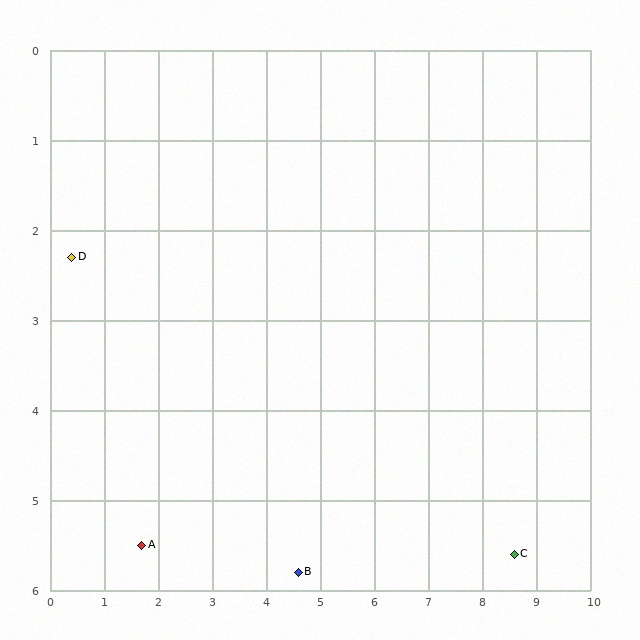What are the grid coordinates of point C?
Point C is at approximately (8.6, 5.6).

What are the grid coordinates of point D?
Point D is at approximately (0.4, 2.3).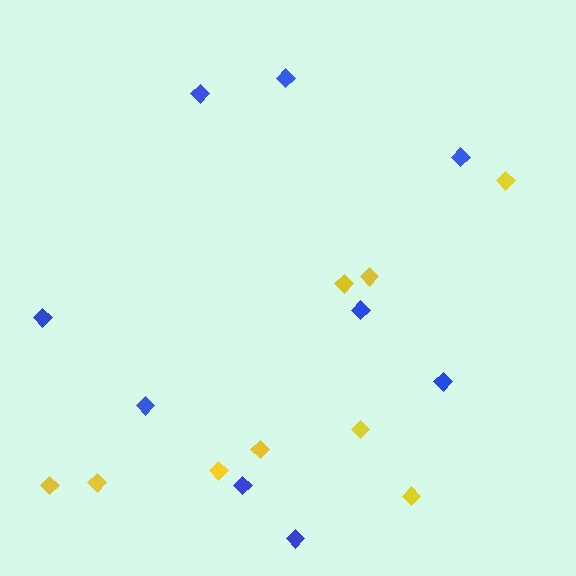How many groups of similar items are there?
There are 2 groups: one group of blue diamonds (9) and one group of yellow diamonds (9).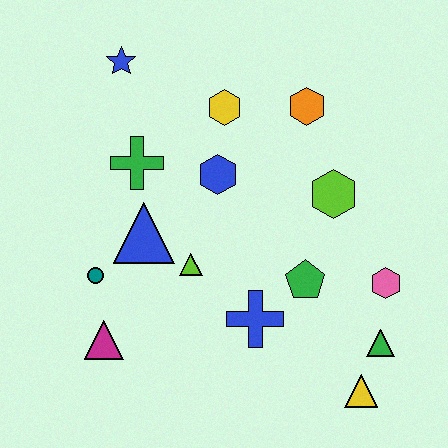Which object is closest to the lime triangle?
The blue triangle is closest to the lime triangle.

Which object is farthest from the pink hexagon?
The blue star is farthest from the pink hexagon.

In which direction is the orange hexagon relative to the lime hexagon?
The orange hexagon is above the lime hexagon.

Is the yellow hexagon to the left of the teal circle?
No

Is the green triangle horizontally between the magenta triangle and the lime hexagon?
No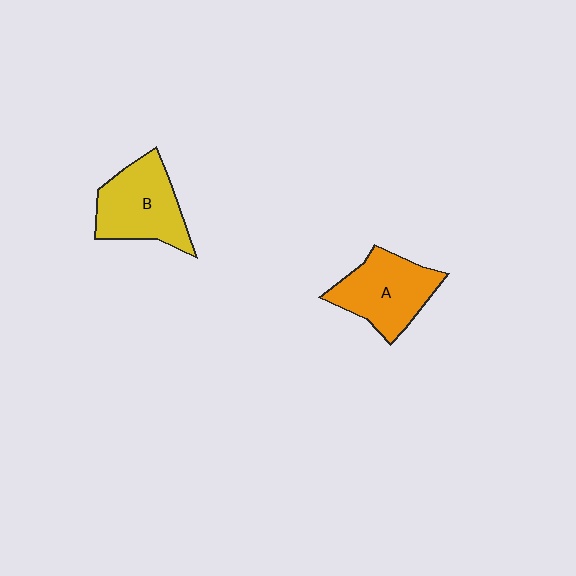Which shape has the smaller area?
Shape A (orange).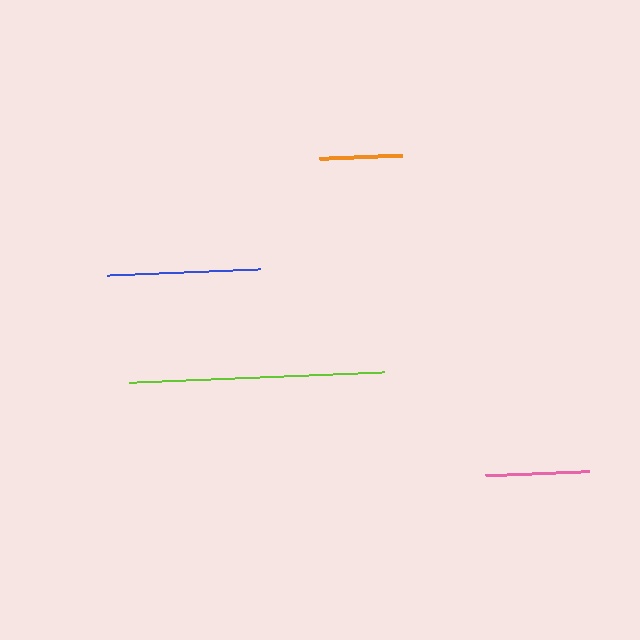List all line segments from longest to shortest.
From longest to shortest: lime, blue, pink, orange.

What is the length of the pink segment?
The pink segment is approximately 104 pixels long.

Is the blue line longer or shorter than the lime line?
The lime line is longer than the blue line.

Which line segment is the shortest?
The orange line is the shortest at approximately 84 pixels.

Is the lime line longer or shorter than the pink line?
The lime line is longer than the pink line.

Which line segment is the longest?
The lime line is the longest at approximately 255 pixels.